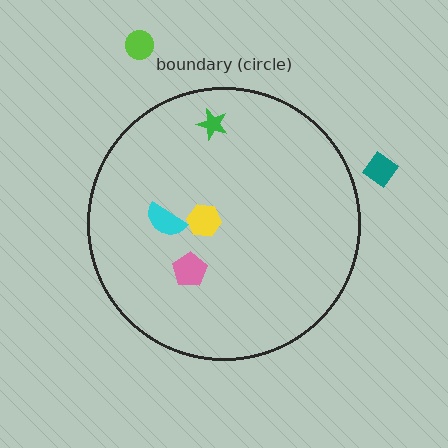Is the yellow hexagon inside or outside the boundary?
Inside.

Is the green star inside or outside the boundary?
Inside.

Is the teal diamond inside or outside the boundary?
Outside.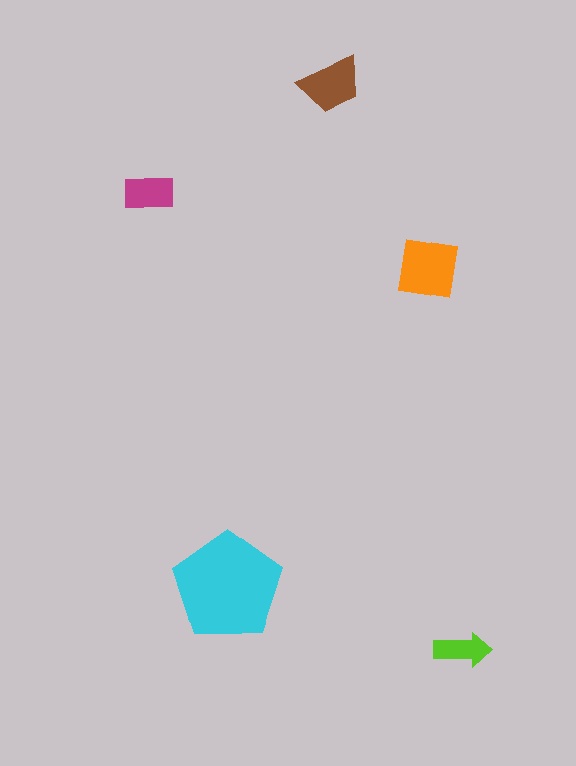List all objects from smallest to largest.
The lime arrow, the magenta rectangle, the brown trapezoid, the orange square, the cyan pentagon.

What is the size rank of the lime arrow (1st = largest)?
5th.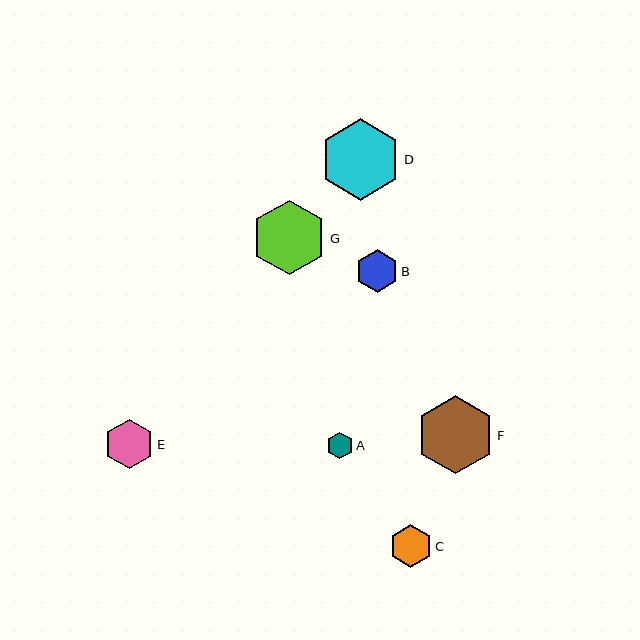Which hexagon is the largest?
Hexagon D is the largest with a size of approximately 81 pixels.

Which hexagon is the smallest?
Hexagon A is the smallest with a size of approximately 27 pixels.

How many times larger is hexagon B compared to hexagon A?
Hexagon B is approximately 1.6 times the size of hexagon A.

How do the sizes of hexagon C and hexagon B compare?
Hexagon C and hexagon B are approximately the same size.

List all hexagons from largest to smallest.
From largest to smallest: D, F, G, E, C, B, A.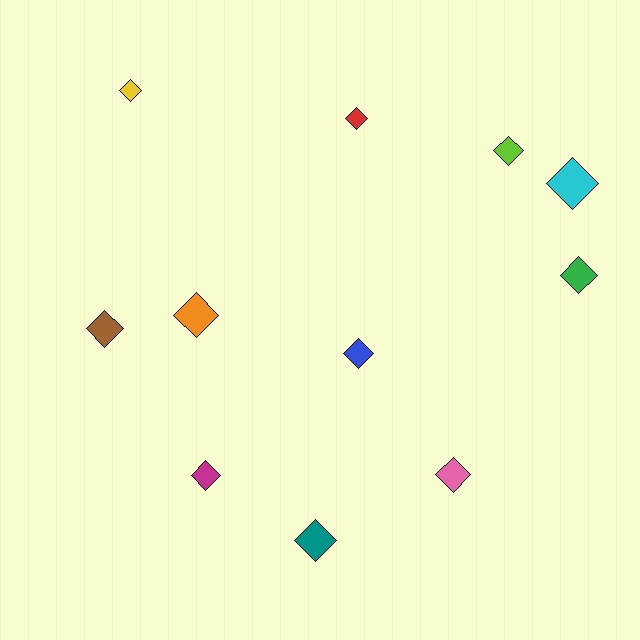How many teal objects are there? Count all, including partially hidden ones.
There is 1 teal object.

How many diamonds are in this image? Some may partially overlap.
There are 11 diamonds.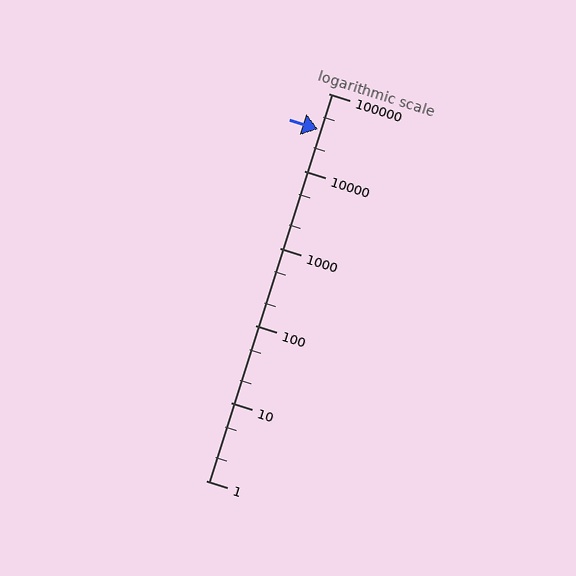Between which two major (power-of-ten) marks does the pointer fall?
The pointer is between 10000 and 100000.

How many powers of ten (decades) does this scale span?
The scale spans 5 decades, from 1 to 100000.